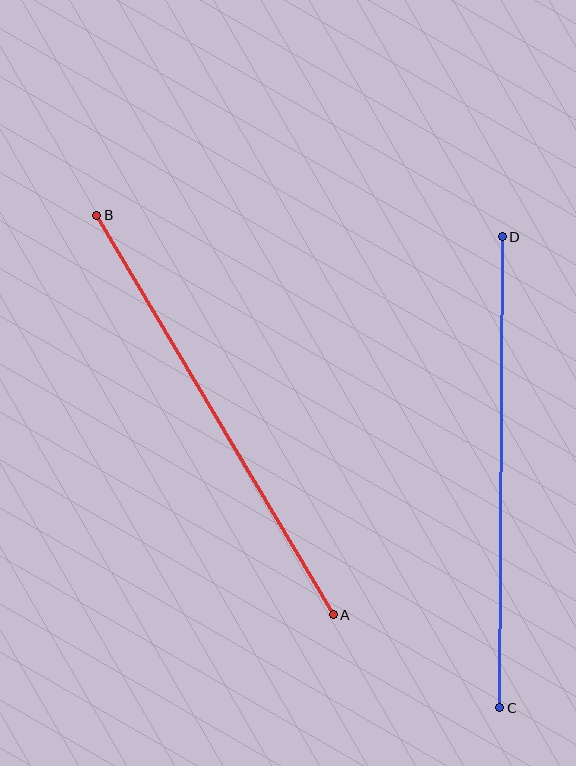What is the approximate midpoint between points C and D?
The midpoint is at approximately (501, 472) pixels.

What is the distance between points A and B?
The distance is approximately 464 pixels.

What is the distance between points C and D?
The distance is approximately 471 pixels.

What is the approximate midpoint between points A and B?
The midpoint is at approximately (215, 415) pixels.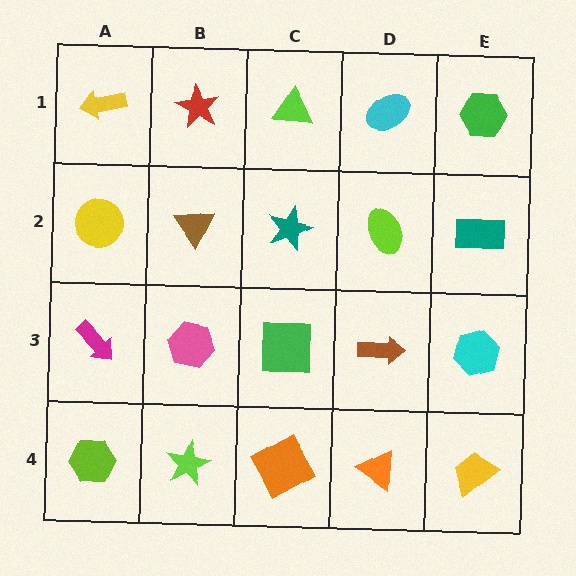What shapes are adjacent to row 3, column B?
A brown triangle (row 2, column B), a lime star (row 4, column B), a magenta arrow (row 3, column A), a green square (row 3, column C).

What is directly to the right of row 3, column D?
A cyan hexagon.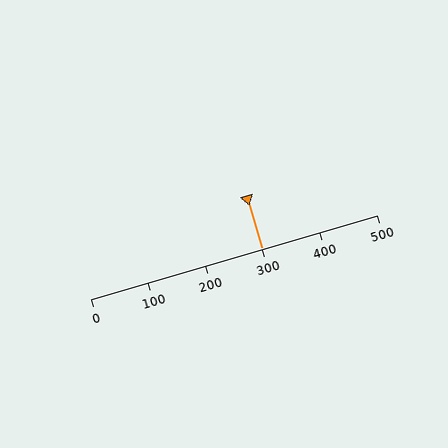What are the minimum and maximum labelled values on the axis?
The axis runs from 0 to 500.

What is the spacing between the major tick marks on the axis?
The major ticks are spaced 100 apart.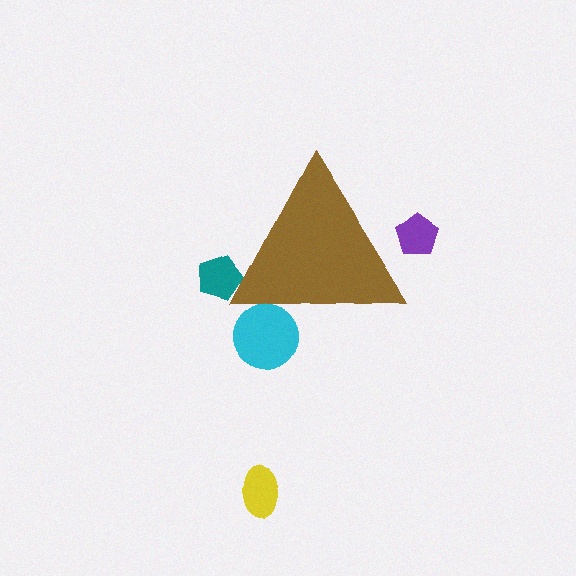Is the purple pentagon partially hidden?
Yes, the purple pentagon is partially hidden behind the brown triangle.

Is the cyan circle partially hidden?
Yes, the cyan circle is partially hidden behind the brown triangle.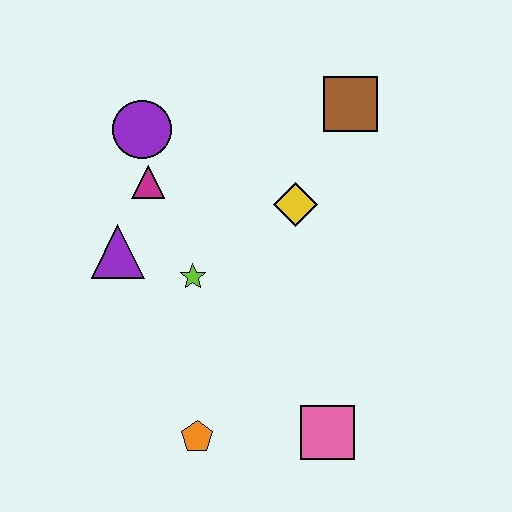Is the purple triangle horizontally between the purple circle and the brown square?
No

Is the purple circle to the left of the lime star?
Yes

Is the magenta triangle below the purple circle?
Yes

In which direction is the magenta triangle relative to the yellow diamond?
The magenta triangle is to the left of the yellow diamond.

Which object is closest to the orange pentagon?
The pink square is closest to the orange pentagon.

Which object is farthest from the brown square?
The orange pentagon is farthest from the brown square.